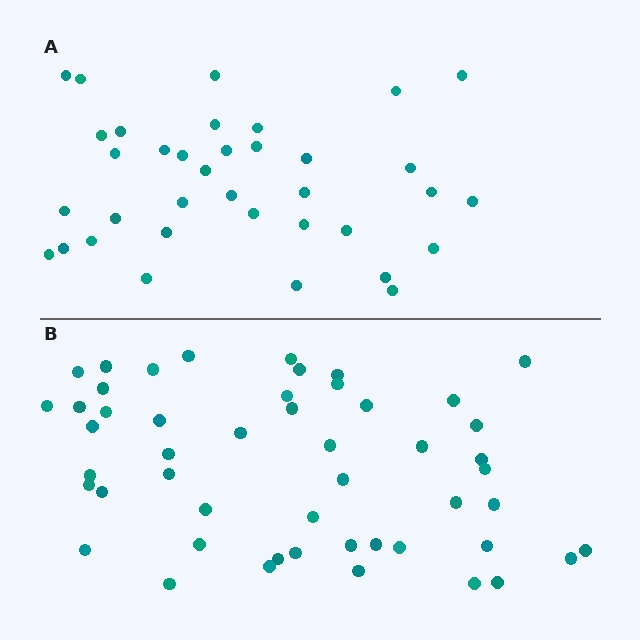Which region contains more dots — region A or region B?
Region B (the bottom region) has more dots.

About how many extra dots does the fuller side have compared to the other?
Region B has approximately 15 more dots than region A.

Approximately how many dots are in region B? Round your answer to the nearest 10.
About 50 dots.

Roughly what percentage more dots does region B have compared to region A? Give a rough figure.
About 40% more.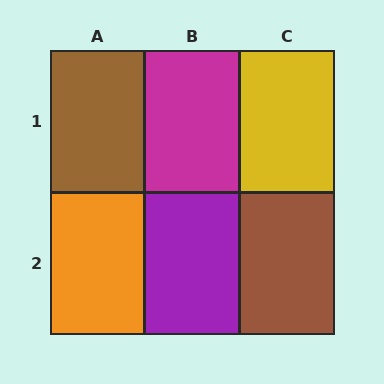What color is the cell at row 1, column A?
Brown.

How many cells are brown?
2 cells are brown.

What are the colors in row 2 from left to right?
Orange, purple, brown.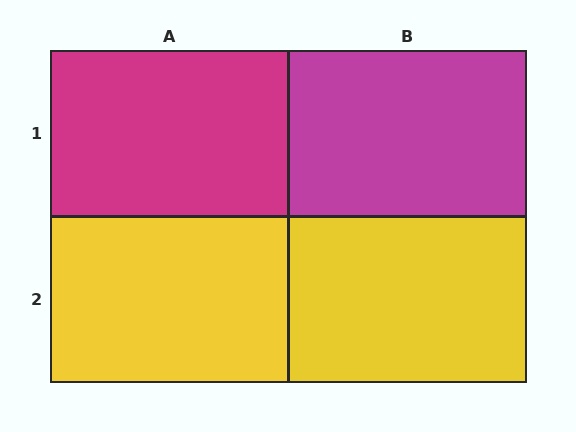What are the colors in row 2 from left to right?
Yellow, yellow.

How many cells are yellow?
2 cells are yellow.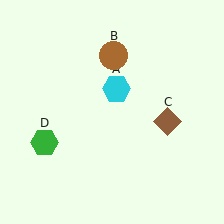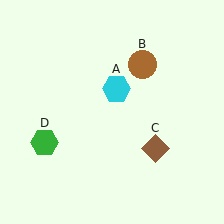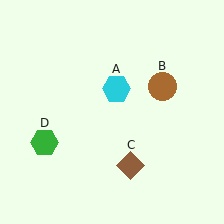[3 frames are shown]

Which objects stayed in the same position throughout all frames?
Cyan hexagon (object A) and green hexagon (object D) remained stationary.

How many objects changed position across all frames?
2 objects changed position: brown circle (object B), brown diamond (object C).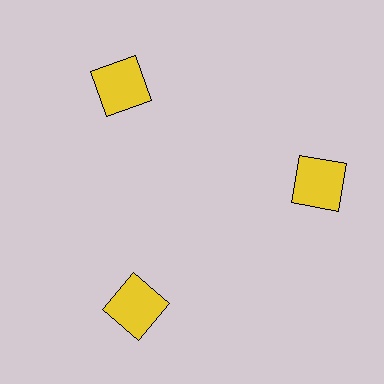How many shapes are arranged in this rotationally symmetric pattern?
There are 3 shapes, arranged in 3 groups of 1.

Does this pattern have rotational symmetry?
Yes, this pattern has 3-fold rotational symmetry. It looks the same after rotating 120 degrees around the center.